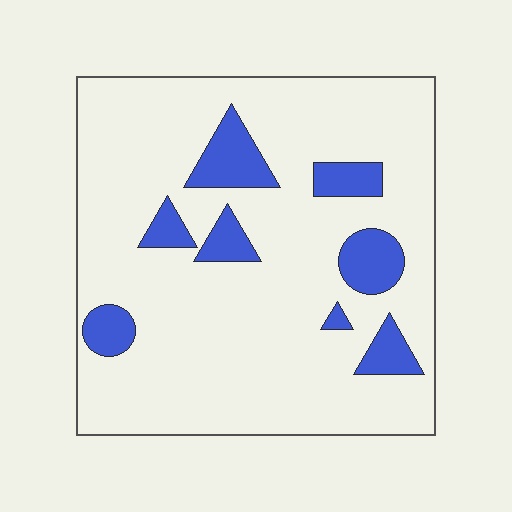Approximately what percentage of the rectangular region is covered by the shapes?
Approximately 15%.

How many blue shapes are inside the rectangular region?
8.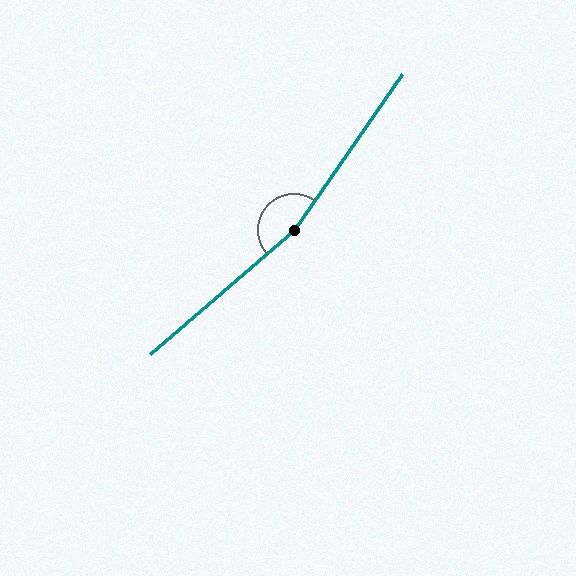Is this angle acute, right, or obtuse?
It is obtuse.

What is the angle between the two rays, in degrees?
Approximately 166 degrees.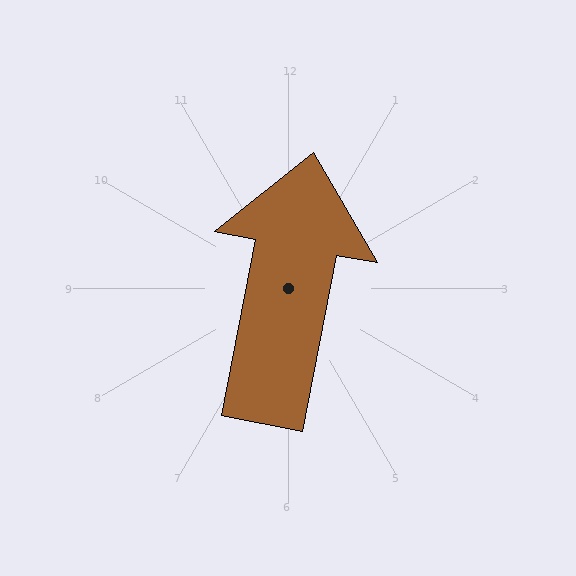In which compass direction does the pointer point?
North.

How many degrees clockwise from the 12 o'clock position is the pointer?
Approximately 11 degrees.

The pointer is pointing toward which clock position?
Roughly 12 o'clock.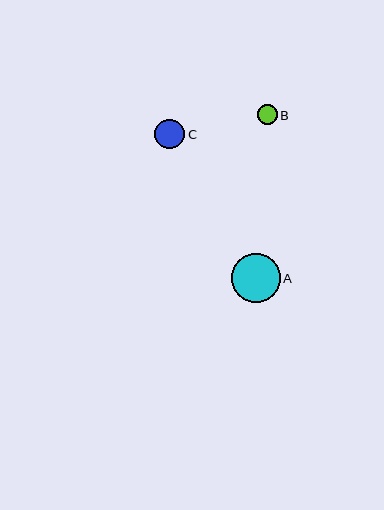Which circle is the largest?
Circle A is the largest with a size of approximately 49 pixels.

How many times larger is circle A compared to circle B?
Circle A is approximately 2.5 times the size of circle B.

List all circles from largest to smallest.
From largest to smallest: A, C, B.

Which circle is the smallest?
Circle B is the smallest with a size of approximately 20 pixels.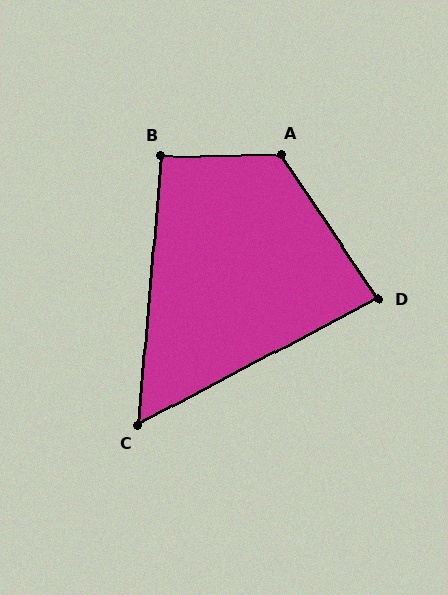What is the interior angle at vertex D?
Approximately 84 degrees (acute).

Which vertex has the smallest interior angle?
C, at approximately 57 degrees.